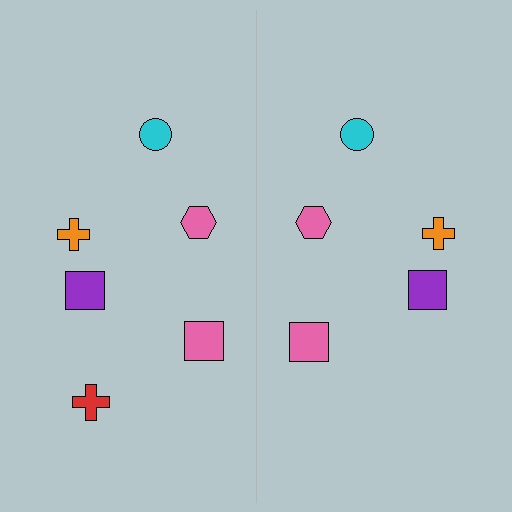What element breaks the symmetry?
A red cross is missing from the right side.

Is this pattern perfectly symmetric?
No, the pattern is not perfectly symmetric. A red cross is missing from the right side.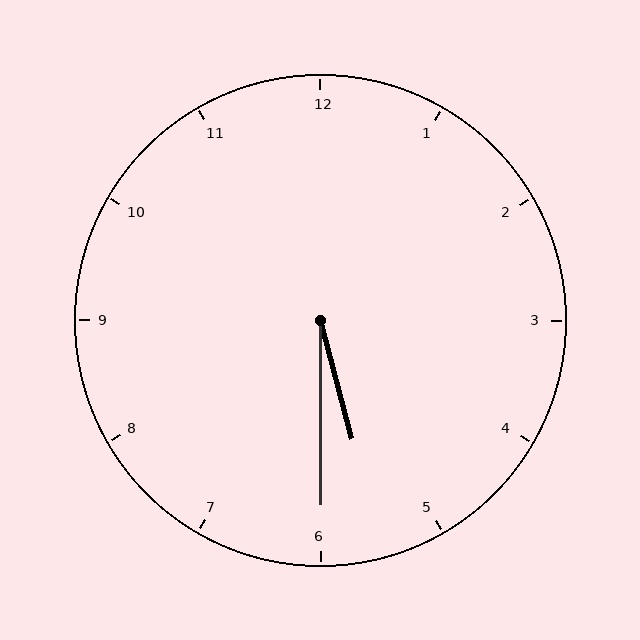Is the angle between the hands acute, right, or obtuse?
It is acute.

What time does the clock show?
5:30.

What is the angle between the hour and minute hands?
Approximately 15 degrees.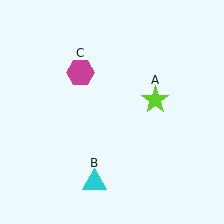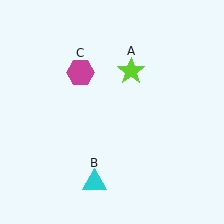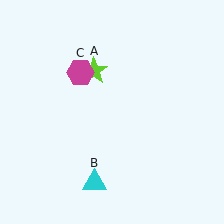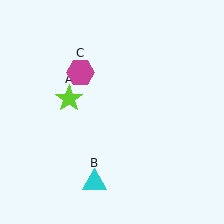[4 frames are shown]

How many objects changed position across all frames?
1 object changed position: lime star (object A).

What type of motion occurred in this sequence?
The lime star (object A) rotated counterclockwise around the center of the scene.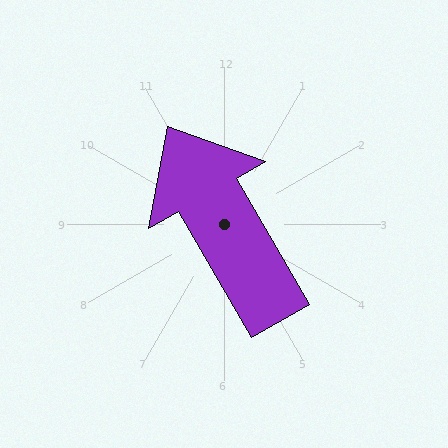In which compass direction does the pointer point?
Northwest.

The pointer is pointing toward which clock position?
Roughly 11 o'clock.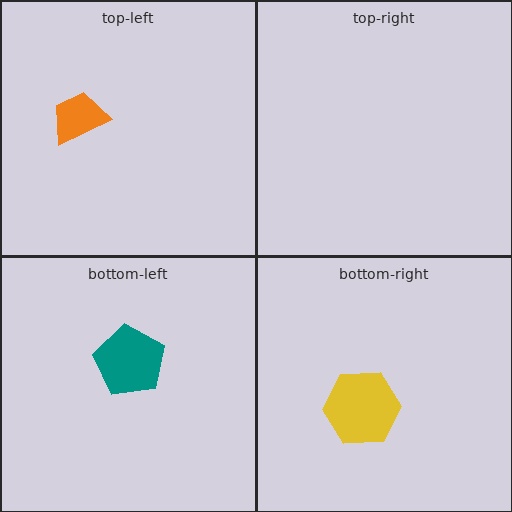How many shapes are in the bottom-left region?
1.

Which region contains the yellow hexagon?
The bottom-right region.